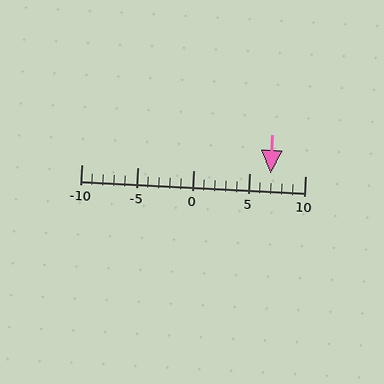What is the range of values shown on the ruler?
The ruler shows values from -10 to 10.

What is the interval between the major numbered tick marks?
The major tick marks are spaced 5 units apart.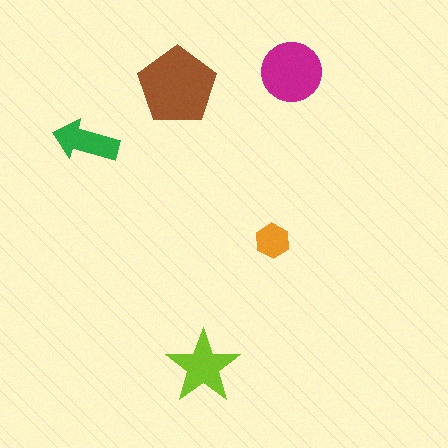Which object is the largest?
The brown pentagon.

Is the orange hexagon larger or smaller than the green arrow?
Smaller.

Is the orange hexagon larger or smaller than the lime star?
Smaller.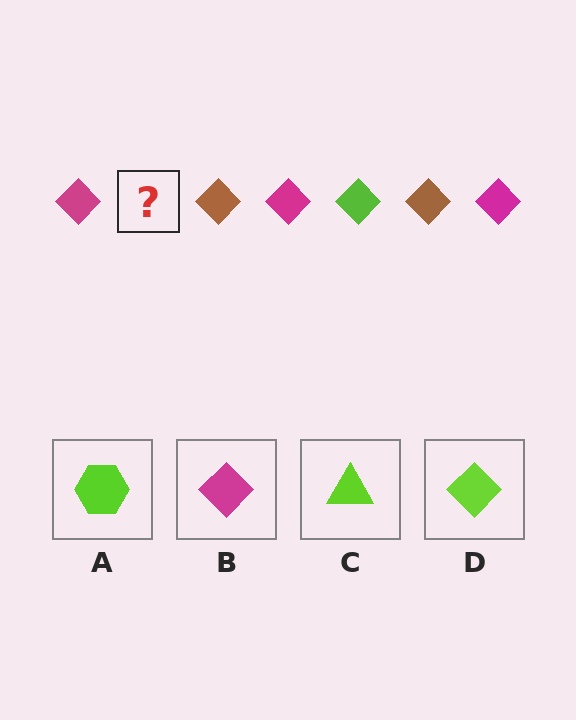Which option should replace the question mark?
Option D.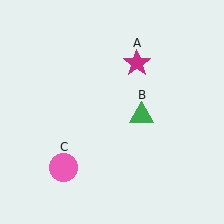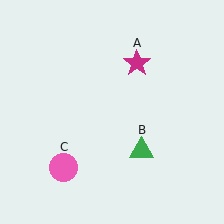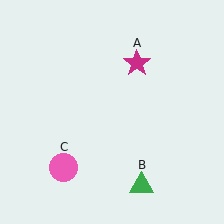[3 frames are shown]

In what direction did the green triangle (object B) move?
The green triangle (object B) moved down.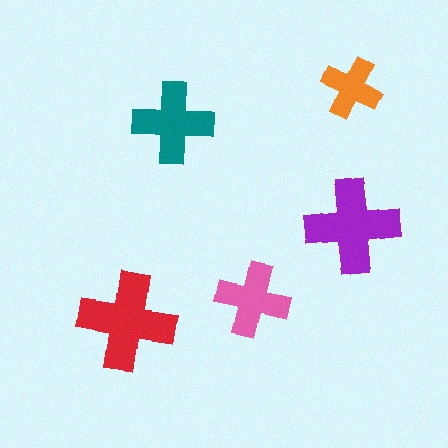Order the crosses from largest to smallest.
the red one, the purple one, the teal one, the pink one, the orange one.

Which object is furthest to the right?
The purple cross is rightmost.